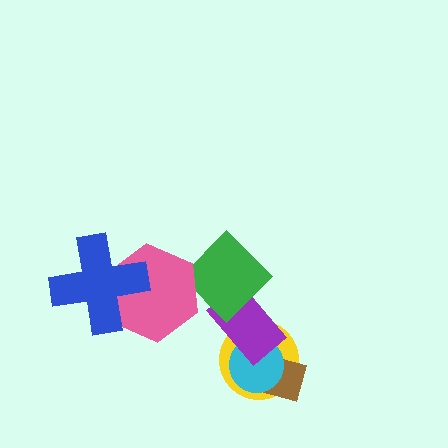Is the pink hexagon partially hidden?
Yes, it is partially covered by another shape.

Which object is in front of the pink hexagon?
The blue cross is in front of the pink hexagon.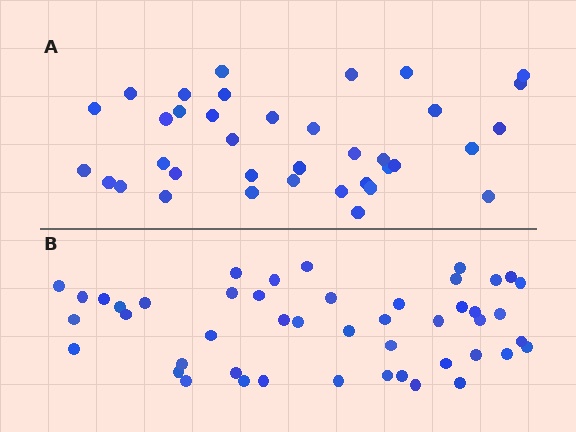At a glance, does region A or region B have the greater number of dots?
Region B (the bottom region) has more dots.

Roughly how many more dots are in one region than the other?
Region B has roughly 10 or so more dots than region A.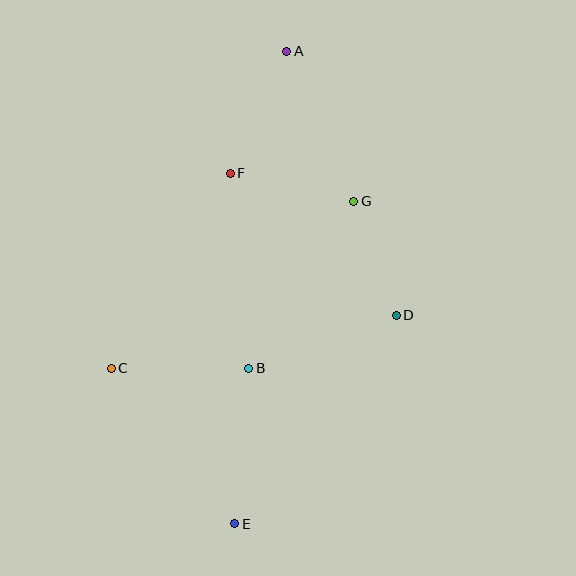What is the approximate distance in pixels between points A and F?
The distance between A and F is approximately 135 pixels.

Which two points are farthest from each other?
Points A and E are farthest from each other.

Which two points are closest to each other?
Points D and G are closest to each other.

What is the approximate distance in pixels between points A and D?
The distance between A and D is approximately 286 pixels.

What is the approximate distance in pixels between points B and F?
The distance between B and F is approximately 196 pixels.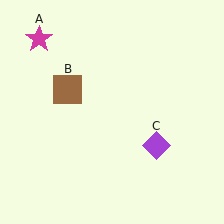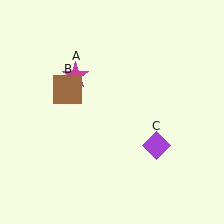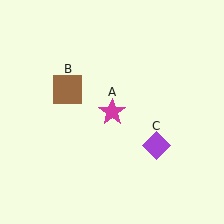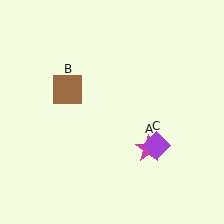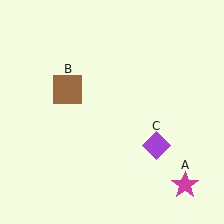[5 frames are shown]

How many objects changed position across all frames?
1 object changed position: magenta star (object A).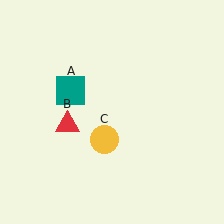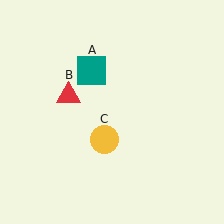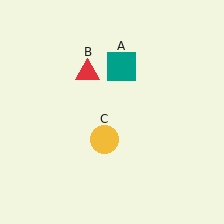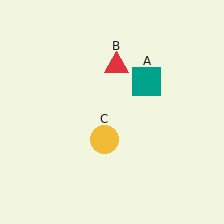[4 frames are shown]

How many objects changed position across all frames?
2 objects changed position: teal square (object A), red triangle (object B).